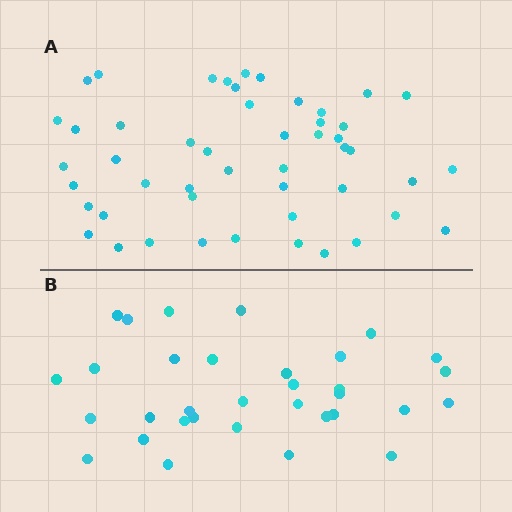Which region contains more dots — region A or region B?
Region A (the top region) has more dots.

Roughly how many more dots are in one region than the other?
Region A has approximately 15 more dots than region B.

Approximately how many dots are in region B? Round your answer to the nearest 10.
About 30 dots. (The exact count is 33, which rounds to 30.)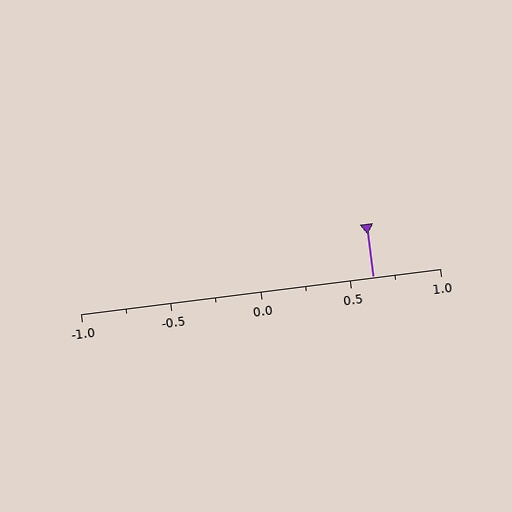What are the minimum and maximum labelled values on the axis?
The axis runs from -1.0 to 1.0.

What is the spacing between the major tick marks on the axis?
The major ticks are spaced 0.5 apart.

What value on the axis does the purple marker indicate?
The marker indicates approximately 0.62.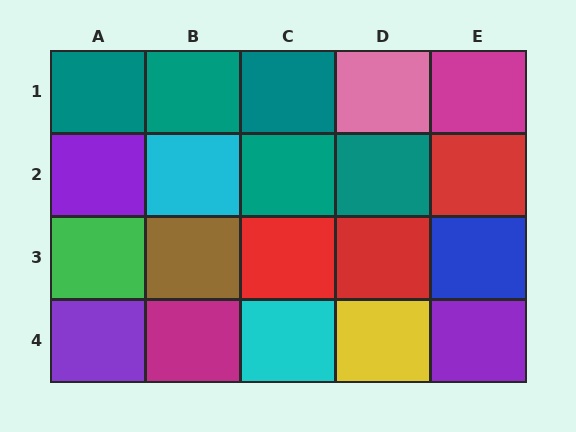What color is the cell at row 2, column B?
Cyan.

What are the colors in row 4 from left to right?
Purple, magenta, cyan, yellow, purple.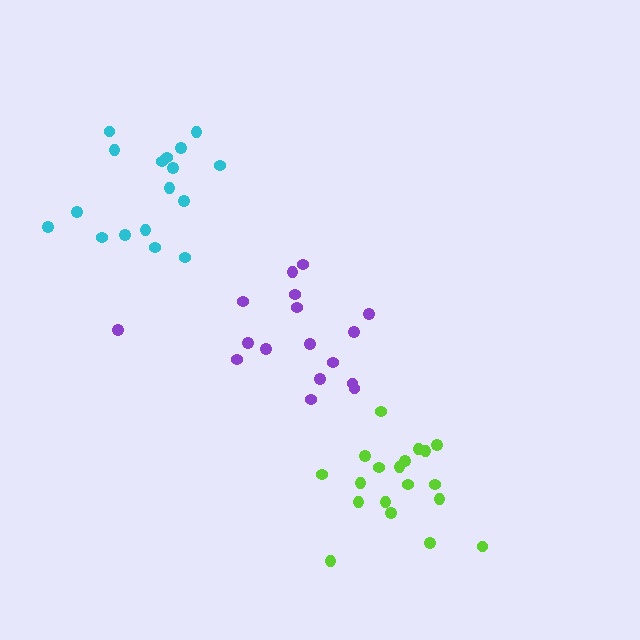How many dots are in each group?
Group 1: 17 dots, Group 2: 17 dots, Group 3: 19 dots (53 total).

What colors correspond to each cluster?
The clusters are colored: cyan, purple, lime.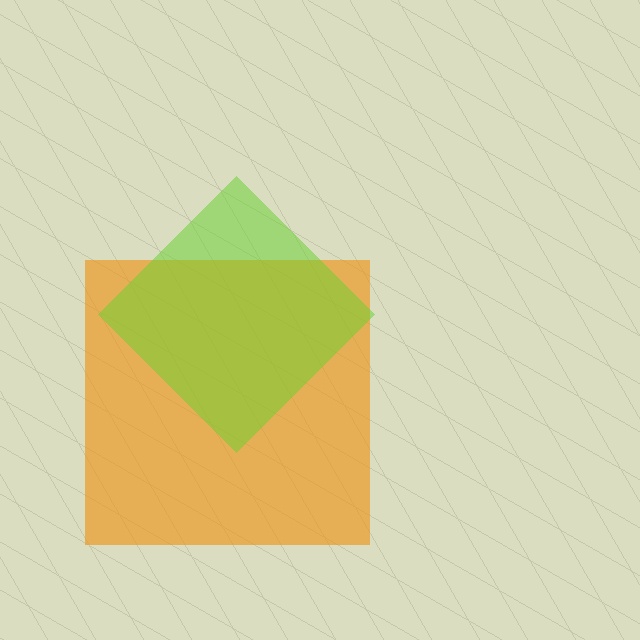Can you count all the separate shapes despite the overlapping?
Yes, there are 2 separate shapes.